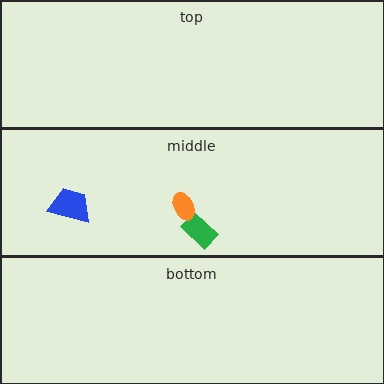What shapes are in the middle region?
The blue trapezoid, the green rectangle, the orange ellipse.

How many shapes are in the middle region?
3.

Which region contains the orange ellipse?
The middle region.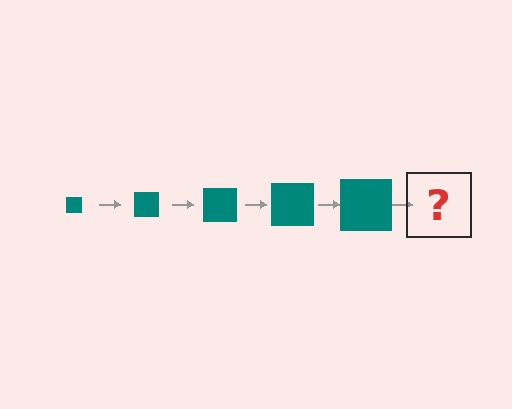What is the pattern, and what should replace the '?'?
The pattern is that the square gets progressively larger each step. The '?' should be a teal square, larger than the previous one.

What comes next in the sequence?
The next element should be a teal square, larger than the previous one.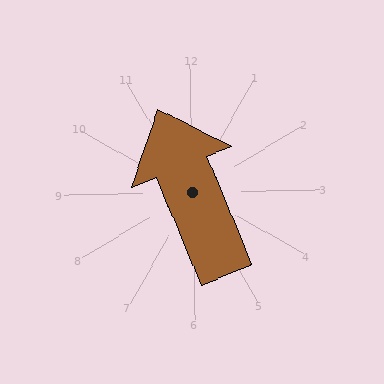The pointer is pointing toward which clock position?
Roughly 11 o'clock.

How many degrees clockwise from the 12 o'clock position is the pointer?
Approximately 339 degrees.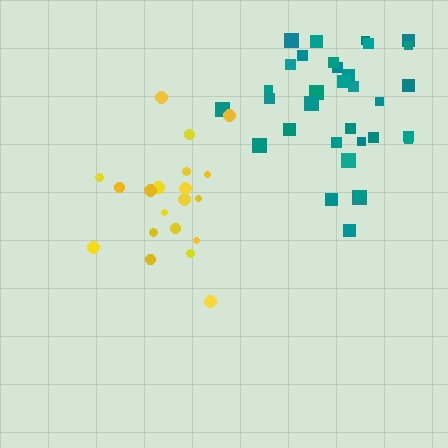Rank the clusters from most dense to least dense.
teal, yellow.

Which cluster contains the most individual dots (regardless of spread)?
Teal (34).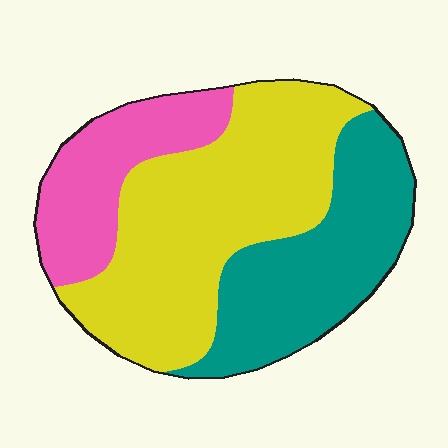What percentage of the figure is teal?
Teal covers around 30% of the figure.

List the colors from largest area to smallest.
From largest to smallest: yellow, teal, pink.